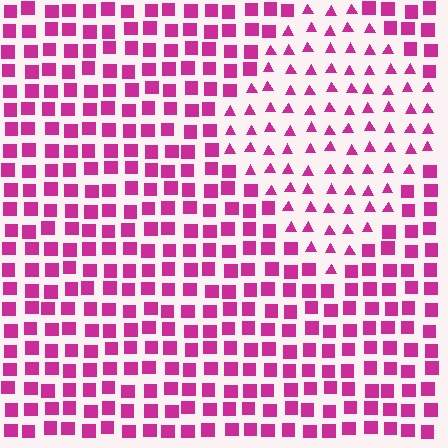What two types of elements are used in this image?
The image uses triangles inside the diamond region and squares outside it.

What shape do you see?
I see a diamond.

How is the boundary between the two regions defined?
The boundary is defined by a change in element shape: triangles inside vs. squares outside. All elements share the same color and spacing.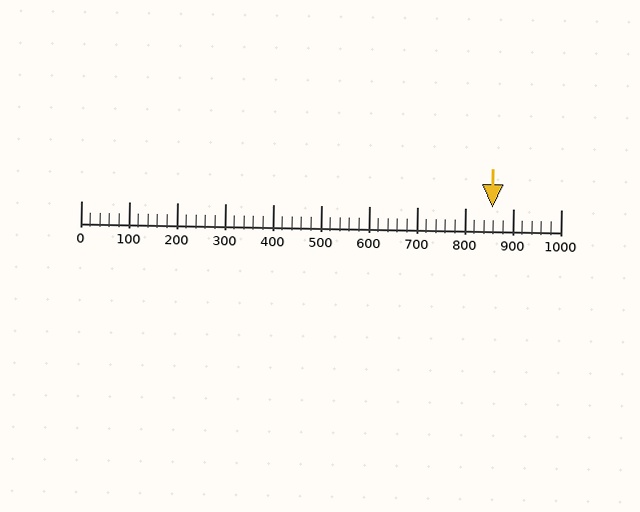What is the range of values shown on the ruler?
The ruler shows values from 0 to 1000.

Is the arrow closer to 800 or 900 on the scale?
The arrow is closer to 900.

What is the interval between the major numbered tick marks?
The major tick marks are spaced 100 units apart.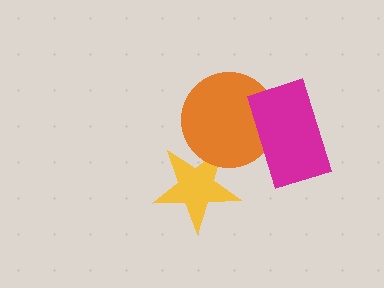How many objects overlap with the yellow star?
1 object overlaps with the yellow star.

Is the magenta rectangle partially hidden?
No, no other shape covers it.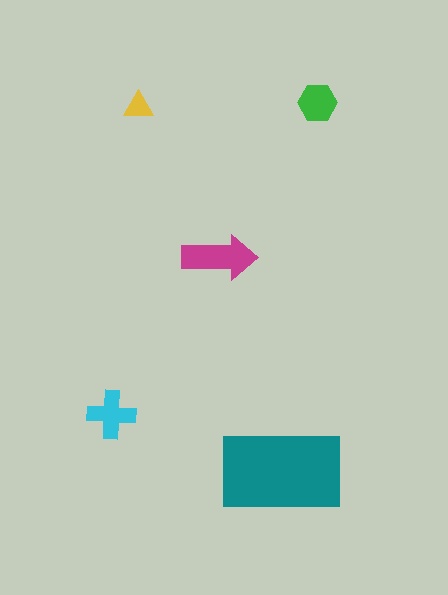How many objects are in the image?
There are 5 objects in the image.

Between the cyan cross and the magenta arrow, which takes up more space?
The magenta arrow.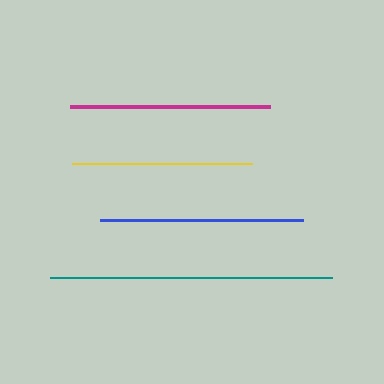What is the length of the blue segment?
The blue segment is approximately 203 pixels long.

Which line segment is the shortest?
The yellow line is the shortest at approximately 180 pixels.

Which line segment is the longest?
The teal line is the longest at approximately 282 pixels.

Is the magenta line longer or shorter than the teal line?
The teal line is longer than the magenta line.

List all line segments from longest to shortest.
From longest to shortest: teal, blue, magenta, yellow.